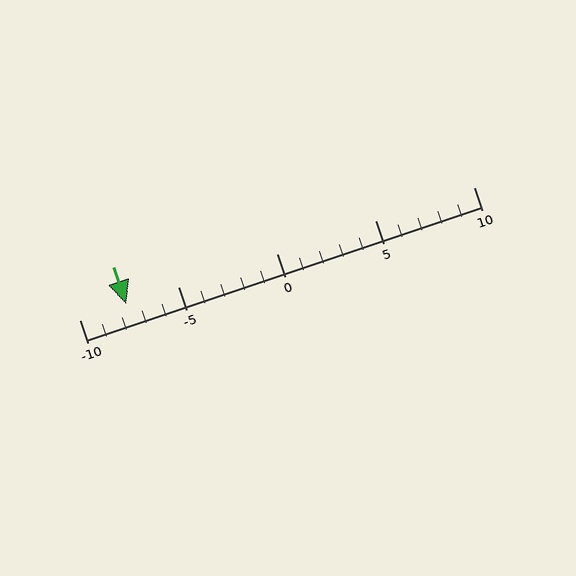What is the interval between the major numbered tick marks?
The major tick marks are spaced 5 units apart.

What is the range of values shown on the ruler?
The ruler shows values from -10 to 10.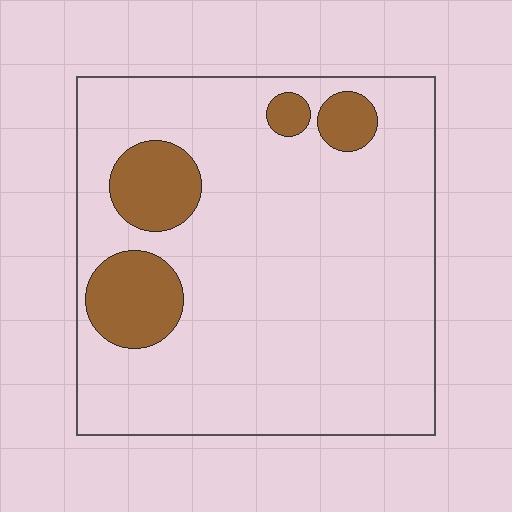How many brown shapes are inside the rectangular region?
4.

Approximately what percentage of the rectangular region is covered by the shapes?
Approximately 15%.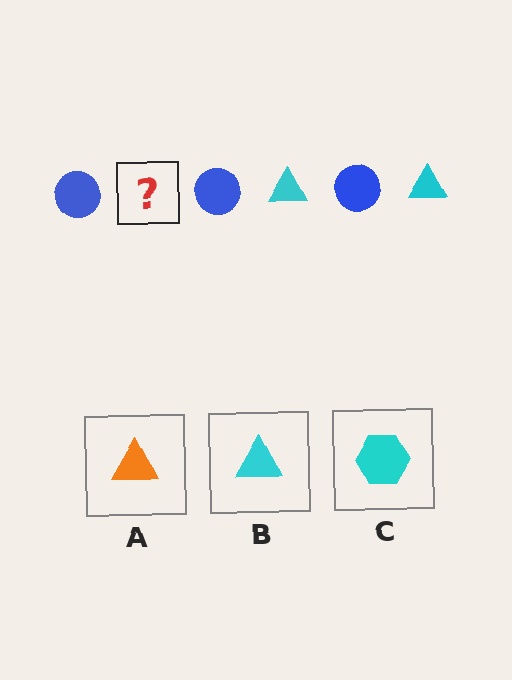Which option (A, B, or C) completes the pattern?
B.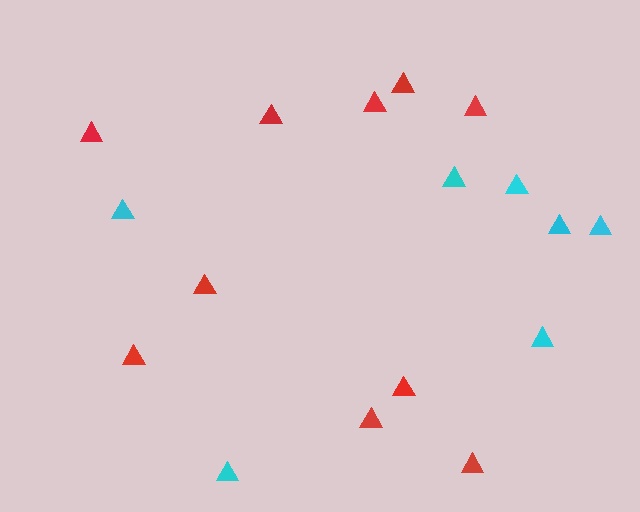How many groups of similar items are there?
There are 2 groups: one group of red triangles (10) and one group of cyan triangles (7).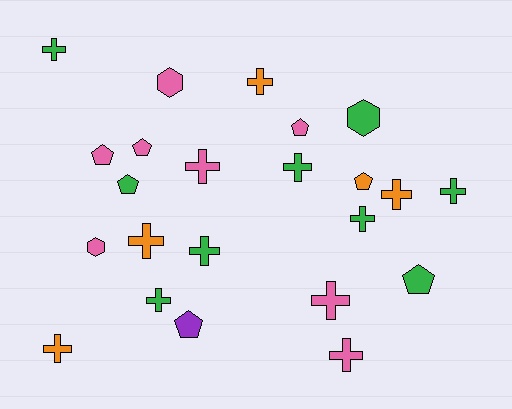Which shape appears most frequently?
Cross, with 13 objects.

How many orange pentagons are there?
There is 1 orange pentagon.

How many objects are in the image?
There are 23 objects.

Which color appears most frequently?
Green, with 9 objects.